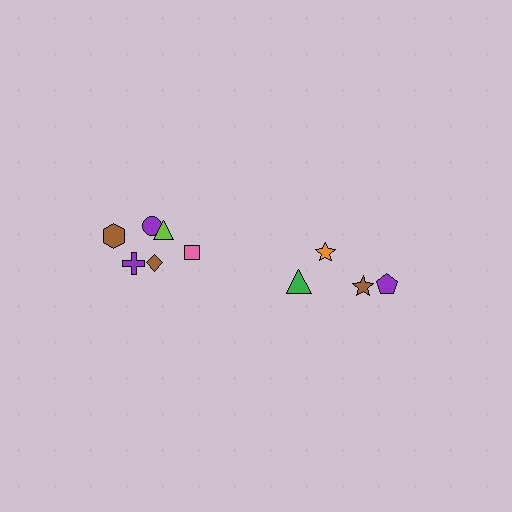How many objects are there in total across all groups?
There are 10 objects.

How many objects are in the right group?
There are 4 objects.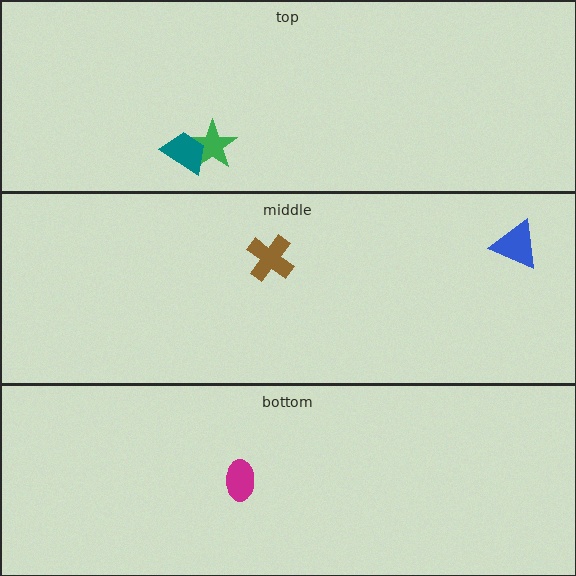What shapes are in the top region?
The green star, the teal trapezoid.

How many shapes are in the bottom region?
1.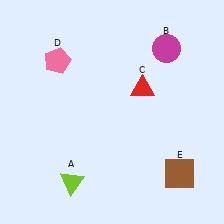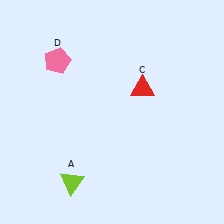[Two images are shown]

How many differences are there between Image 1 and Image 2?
There are 2 differences between the two images.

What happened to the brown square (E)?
The brown square (E) was removed in Image 2. It was in the bottom-right area of Image 1.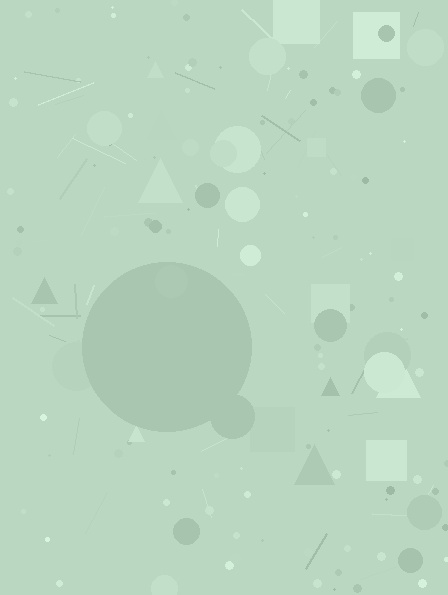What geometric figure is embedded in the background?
A circle is embedded in the background.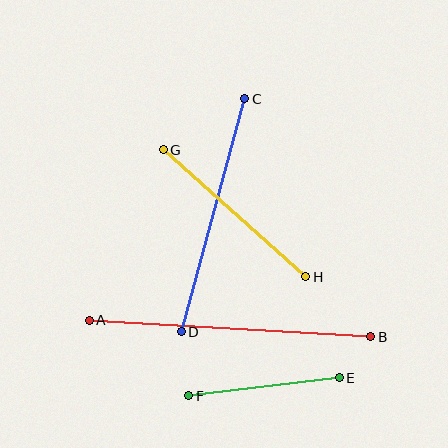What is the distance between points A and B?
The distance is approximately 282 pixels.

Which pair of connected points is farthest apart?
Points A and B are farthest apart.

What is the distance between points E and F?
The distance is approximately 151 pixels.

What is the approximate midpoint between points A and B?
The midpoint is at approximately (230, 328) pixels.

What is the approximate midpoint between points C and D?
The midpoint is at approximately (213, 215) pixels.